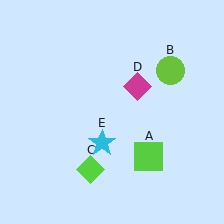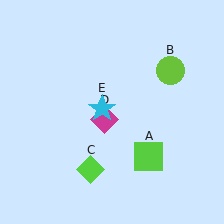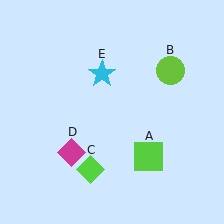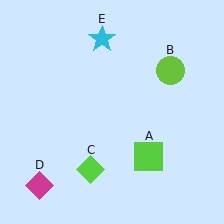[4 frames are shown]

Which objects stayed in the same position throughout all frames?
Lime square (object A) and lime circle (object B) and lime diamond (object C) remained stationary.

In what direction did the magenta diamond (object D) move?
The magenta diamond (object D) moved down and to the left.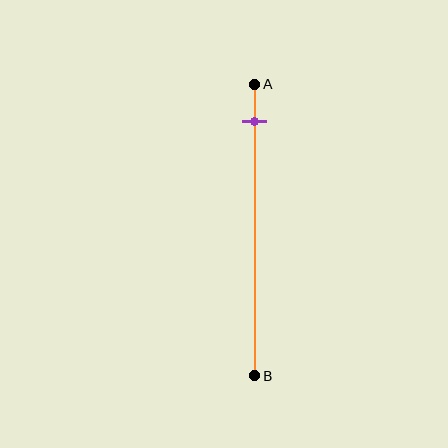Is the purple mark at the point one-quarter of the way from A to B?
No, the mark is at about 15% from A, not at the 25% one-quarter point.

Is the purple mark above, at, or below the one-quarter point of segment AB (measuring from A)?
The purple mark is above the one-quarter point of segment AB.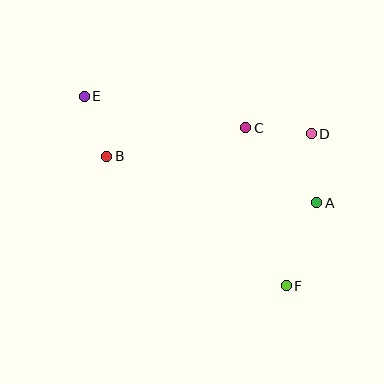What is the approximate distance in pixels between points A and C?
The distance between A and C is approximately 104 pixels.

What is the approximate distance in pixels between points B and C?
The distance between B and C is approximately 142 pixels.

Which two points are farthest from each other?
Points E and F are farthest from each other.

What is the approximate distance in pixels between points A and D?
The distance between A and D is approximately 69 pixels.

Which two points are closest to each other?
Points B and E are closest to each other.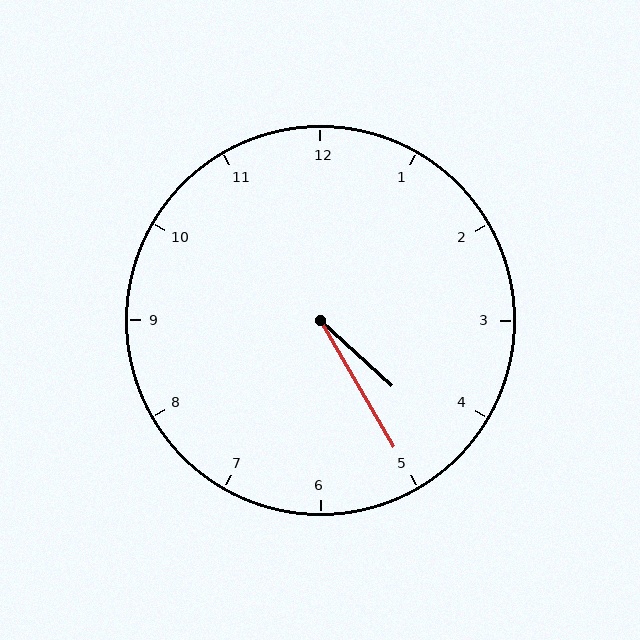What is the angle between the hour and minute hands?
Approximately 18 degrees.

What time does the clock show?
4:25.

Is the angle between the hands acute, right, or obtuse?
It is acute.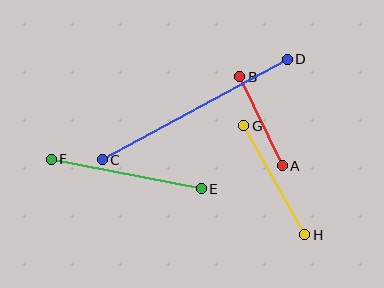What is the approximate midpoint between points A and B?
The midpoint is at approximately (261, 121) pixels.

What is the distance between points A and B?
The distance is approximately 98 pixels.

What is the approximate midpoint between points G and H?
The midpoint is at approximately (274, 180) pixels.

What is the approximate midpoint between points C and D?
The midpoint is at approximately (195, 110) pixels.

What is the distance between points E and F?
The distance is approximately 153 pixels.